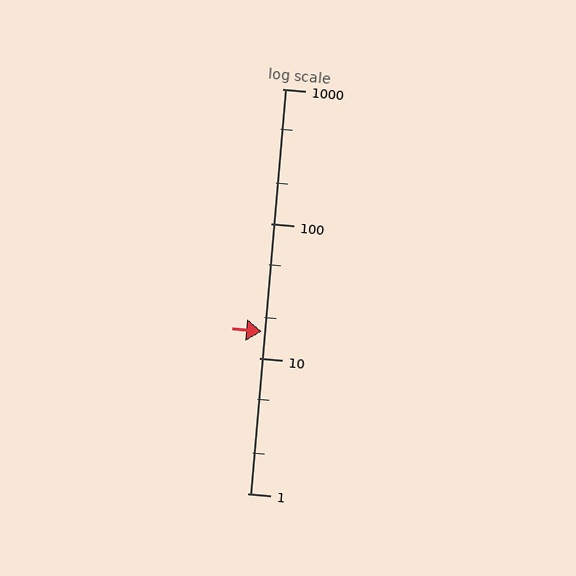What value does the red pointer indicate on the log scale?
The pointer indicates approximately 16.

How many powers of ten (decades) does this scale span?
The scale spans 3 decades, from 1 to 1000.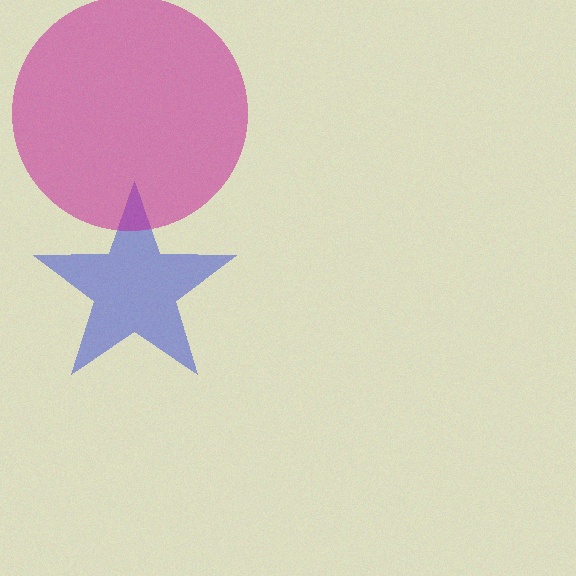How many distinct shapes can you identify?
There are 2 distinct shapes: a blue star, a magenta circle.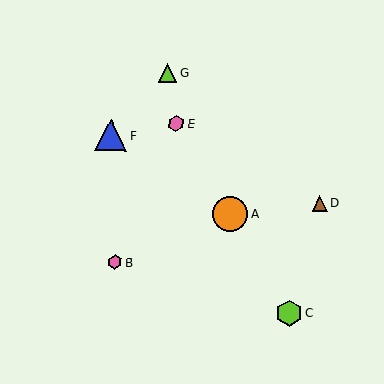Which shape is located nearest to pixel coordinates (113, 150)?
The blue triangle (labeled F) at (111, 135) is nearest to that location.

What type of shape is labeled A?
Shape A is an orange circle.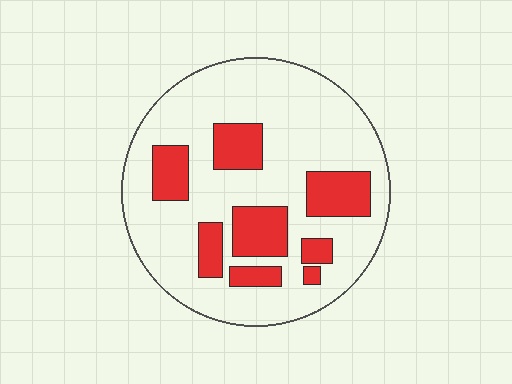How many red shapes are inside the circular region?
8.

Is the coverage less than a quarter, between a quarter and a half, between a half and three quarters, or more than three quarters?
Less than a quarter.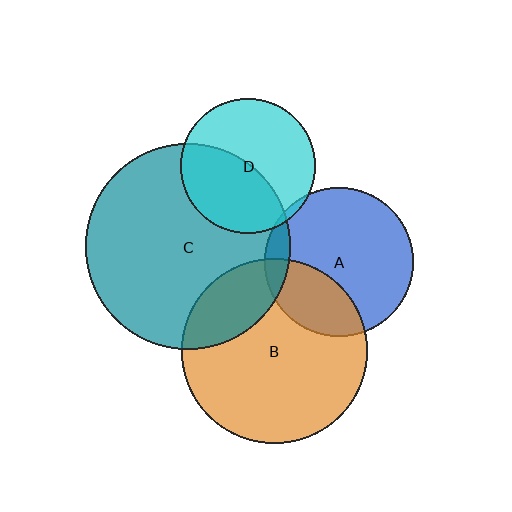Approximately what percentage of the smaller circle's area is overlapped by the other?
Approximately 10%.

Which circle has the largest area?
Circle C (teal).